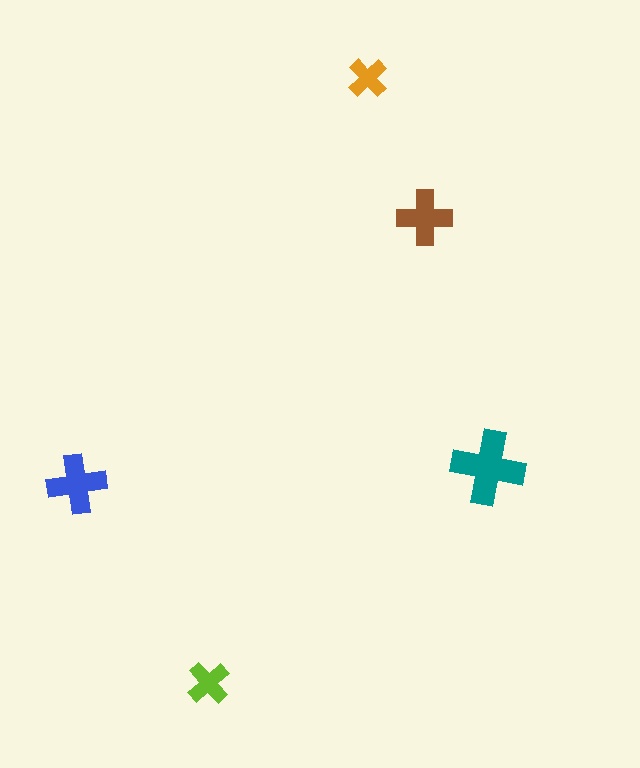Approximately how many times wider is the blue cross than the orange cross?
About 1.5 times wider.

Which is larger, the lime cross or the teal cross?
The teal one.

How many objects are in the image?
There are 5 objects in the image.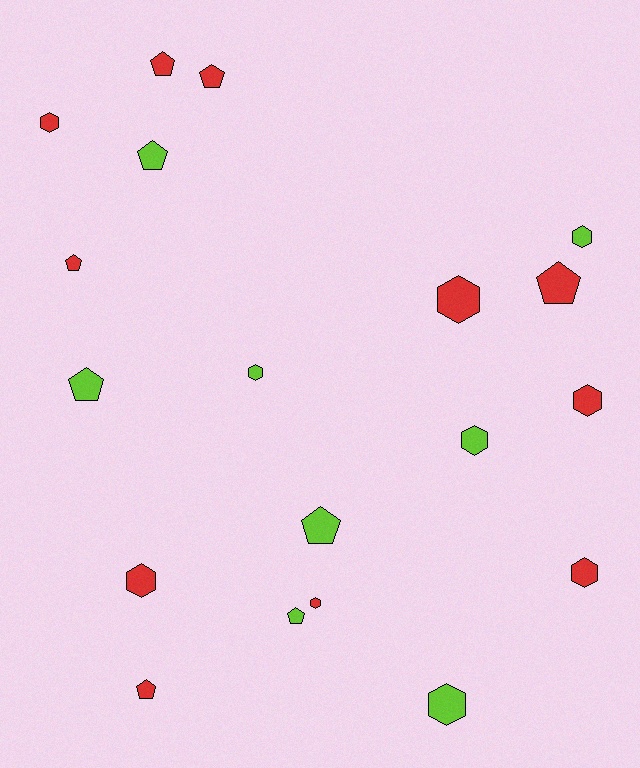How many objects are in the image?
There are 19 objects.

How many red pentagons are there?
There are 5 red pentagons.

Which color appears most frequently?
Red, with 11 objects.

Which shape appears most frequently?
Hexagon, with 10 objects.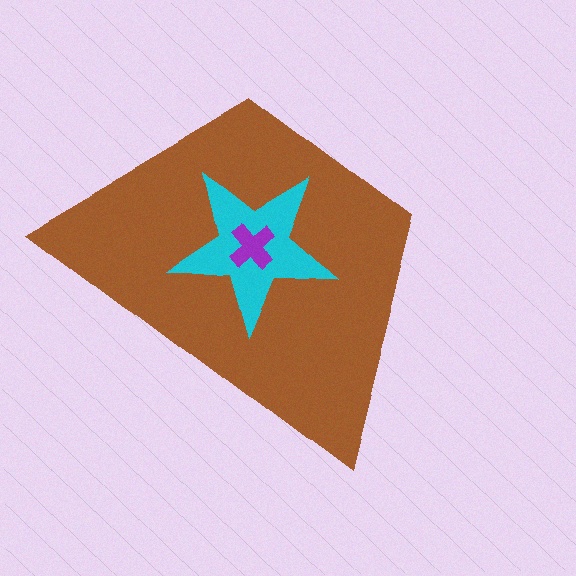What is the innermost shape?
The purple cross.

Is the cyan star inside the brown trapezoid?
Yes.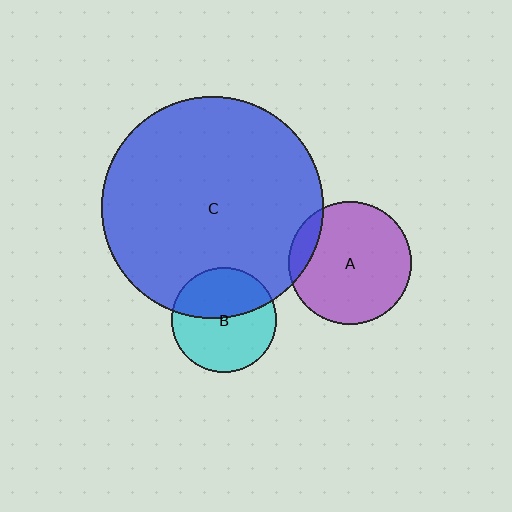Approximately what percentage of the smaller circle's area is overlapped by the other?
Approximately 45%.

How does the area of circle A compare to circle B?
Approximately 1.4 times.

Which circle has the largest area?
Circle C (blue).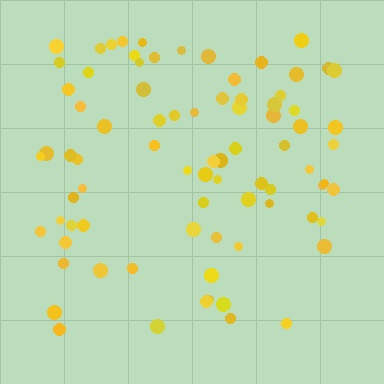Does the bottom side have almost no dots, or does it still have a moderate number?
Still a moderate number, just noticeably fewer than the top.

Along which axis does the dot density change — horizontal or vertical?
Vertical.